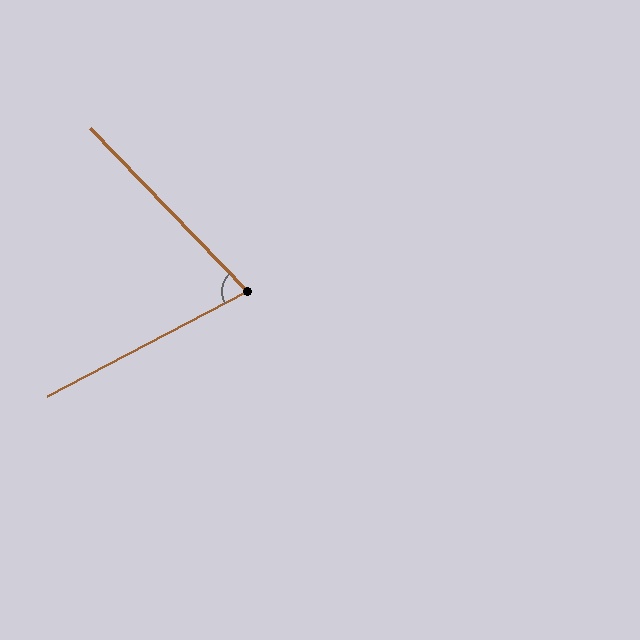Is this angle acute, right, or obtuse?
It is acute.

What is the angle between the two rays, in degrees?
Approximately 74 degrees.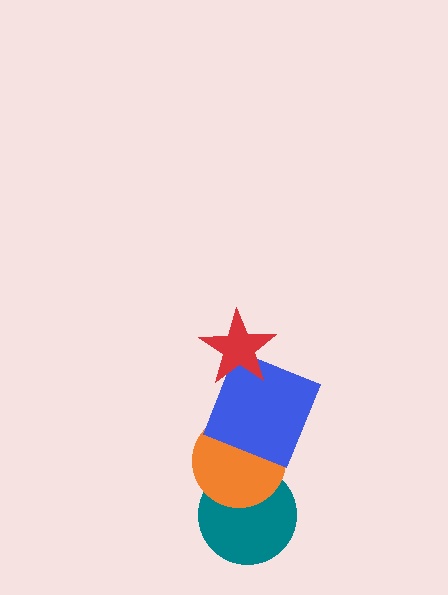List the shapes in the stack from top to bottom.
From top to bottom: the red star, the blue square, the orange circle, the teal circle.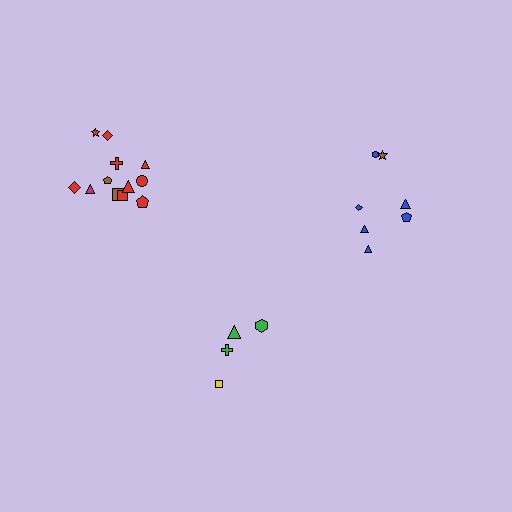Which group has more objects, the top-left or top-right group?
The top-left group.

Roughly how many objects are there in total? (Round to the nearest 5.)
Roughly 25 objects in total.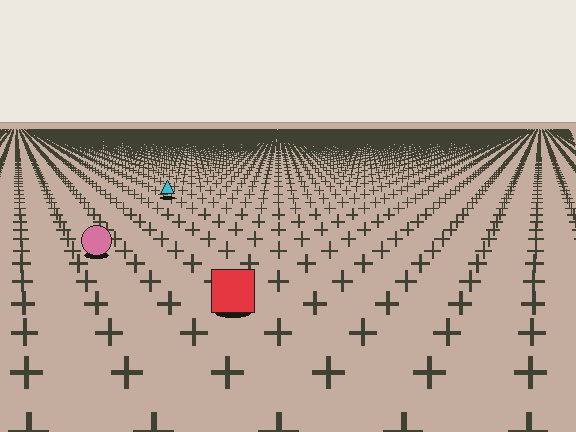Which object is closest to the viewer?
The red square is closest. The texture marks near it are larger and more spread out.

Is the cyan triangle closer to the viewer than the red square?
No. The red square is closer — you can tell from the texture gradient: the ground texture is coarser near it.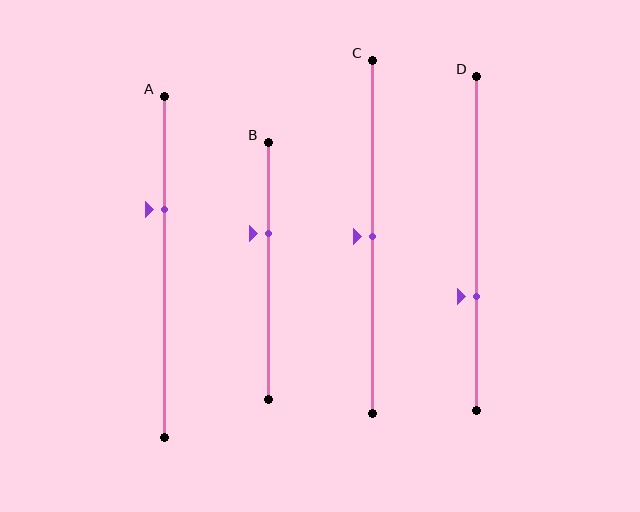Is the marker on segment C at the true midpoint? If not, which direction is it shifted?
Yes, the marker on segment C is at the true midpoint.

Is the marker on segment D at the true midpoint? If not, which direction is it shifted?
No, the marker on segment D is shifted downward by about 16% of the segment length.